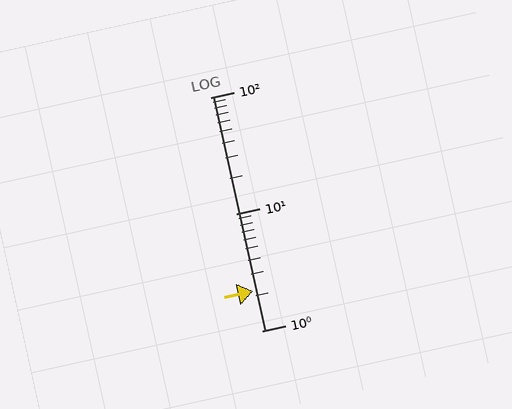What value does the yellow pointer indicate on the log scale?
The pointer indicates approximately 2.2.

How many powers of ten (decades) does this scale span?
The scale spans 2 decades, from 1 to 100.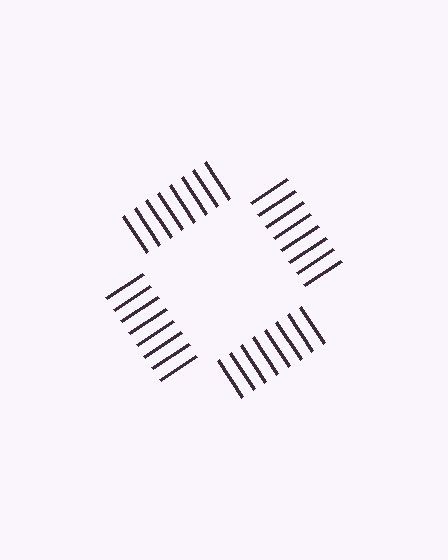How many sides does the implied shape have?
4 sides — the line-ends trace a square.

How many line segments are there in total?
32 — 8 along each of the 4 edges.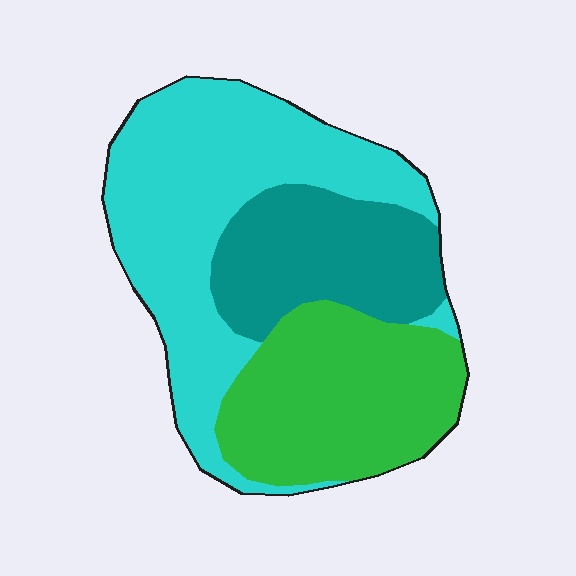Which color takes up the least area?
Teal, at roughly 25%.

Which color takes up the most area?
Cyan, at roughly 45%.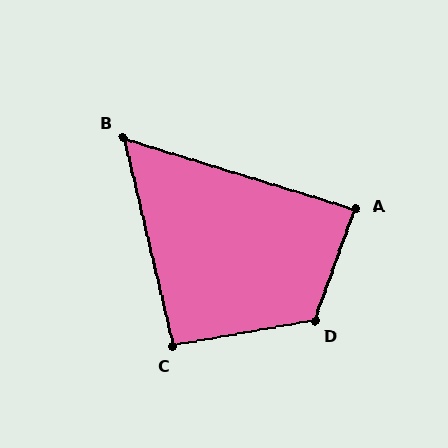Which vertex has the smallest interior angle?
B, at approximately 60 degrees.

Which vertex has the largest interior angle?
D, at approximately 120 degrees.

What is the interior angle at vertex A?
Approximately 87 degrees (approximately right).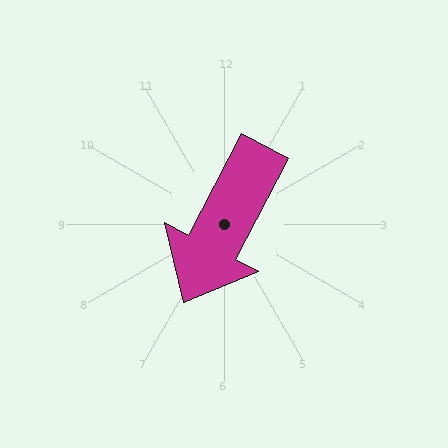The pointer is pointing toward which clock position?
Roughly 7 o'clock.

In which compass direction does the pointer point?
Southwest.